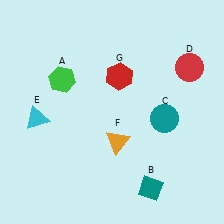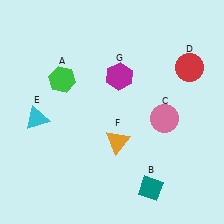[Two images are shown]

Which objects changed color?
C changed from teal to pink. G changed from red to magenta.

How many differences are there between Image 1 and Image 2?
There are 2 differences between the two images.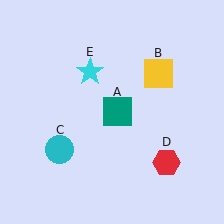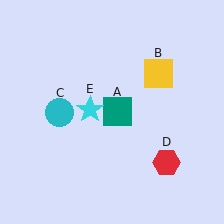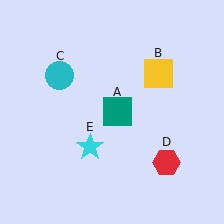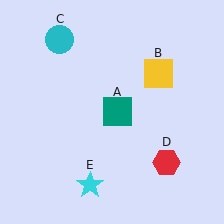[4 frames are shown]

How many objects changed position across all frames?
2 objects changed position: cyan circle (object C), cyan star (object E).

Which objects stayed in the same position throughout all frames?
Teal square (object A) and yellow square (object B) and red hexagon (object D) remained stationary.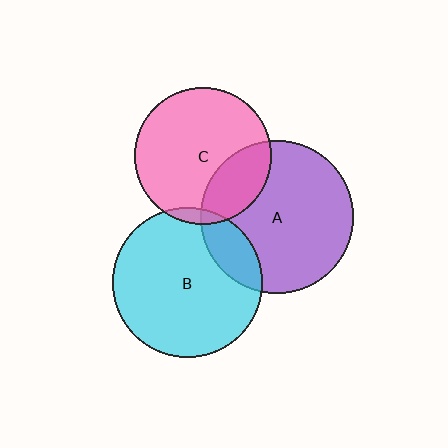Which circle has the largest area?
Circle A (purple).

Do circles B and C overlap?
Yes.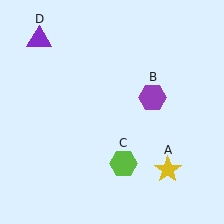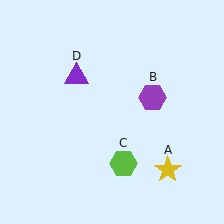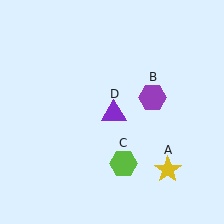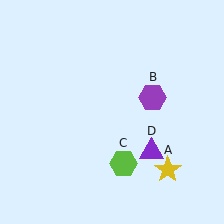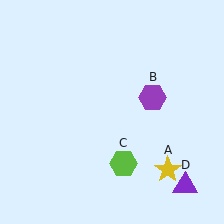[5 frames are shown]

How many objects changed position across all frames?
1 object changed position: purple triangle (object D).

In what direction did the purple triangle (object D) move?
The purple triangle (object D) moved down and to the right.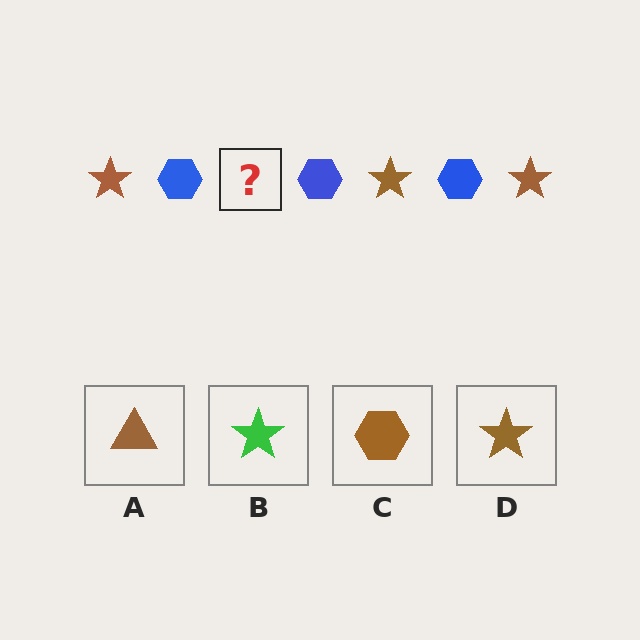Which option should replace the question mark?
Option D.